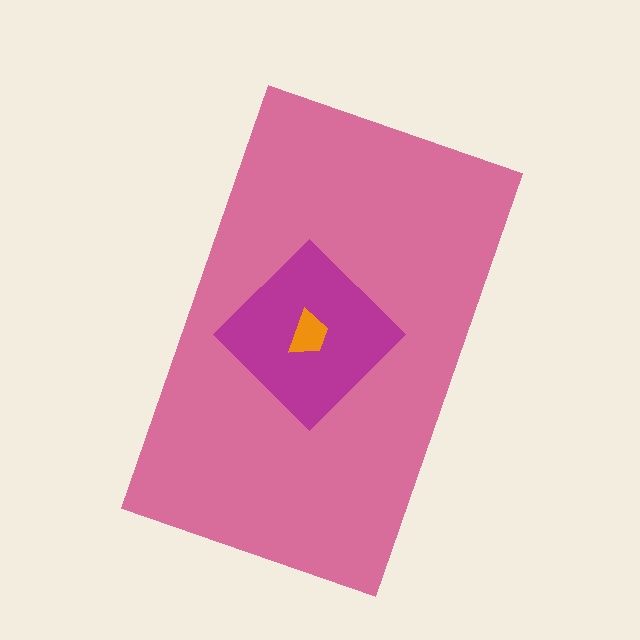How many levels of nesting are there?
3.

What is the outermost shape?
The pink rectangle.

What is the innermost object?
The orange trapezoid.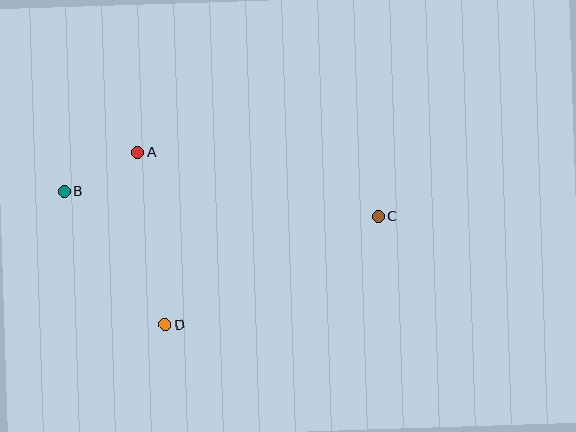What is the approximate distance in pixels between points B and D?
The distance between B and D is approximately 167 pixels.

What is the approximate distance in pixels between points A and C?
The distance between A and C is approximately 249 pixels.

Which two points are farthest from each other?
Points B and C are farthest from each other.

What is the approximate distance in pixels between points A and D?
The distance between A and D is approximately 175 pixels.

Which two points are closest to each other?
Points A and B are closest to each other.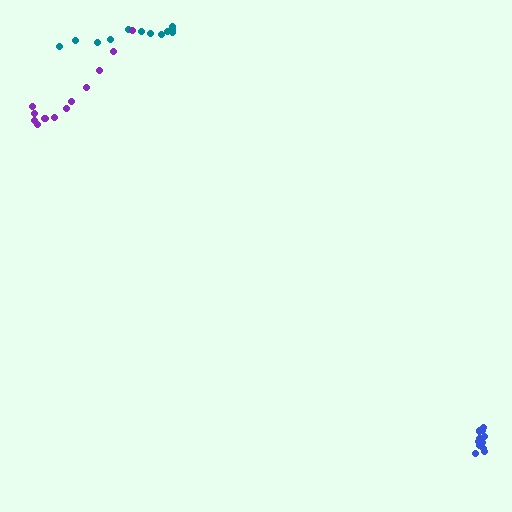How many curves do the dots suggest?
There are 3 distinct paths.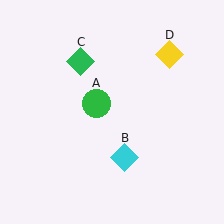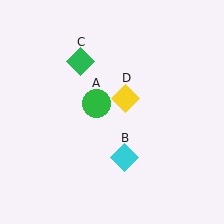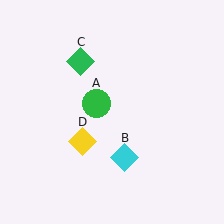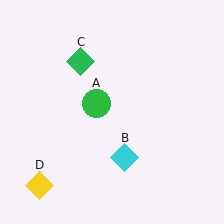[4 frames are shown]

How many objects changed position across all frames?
1 object changed position: yellow diamond (object D).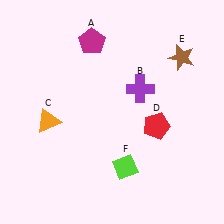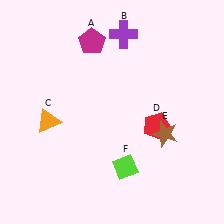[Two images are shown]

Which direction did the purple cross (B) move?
The purple cross (B) moved up.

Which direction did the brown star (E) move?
The brown star (E) moved down.